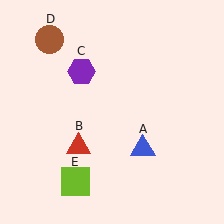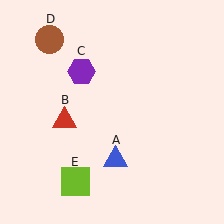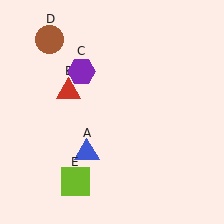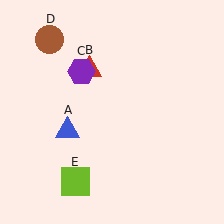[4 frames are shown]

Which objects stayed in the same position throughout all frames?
Purple hexagon (object C) and brown circle (object D) and lime square (object E) remained stationary.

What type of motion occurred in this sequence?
The blue triangle (object A), red triangle (object B) rotated clockwise around the center of the scene.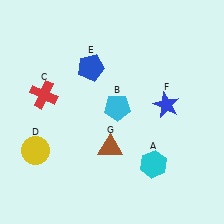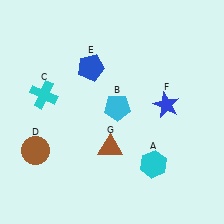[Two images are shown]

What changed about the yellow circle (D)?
In Image 1, D is yellow. In Image 2, it changed to brown.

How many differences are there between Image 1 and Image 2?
There are 2 differences between the two images.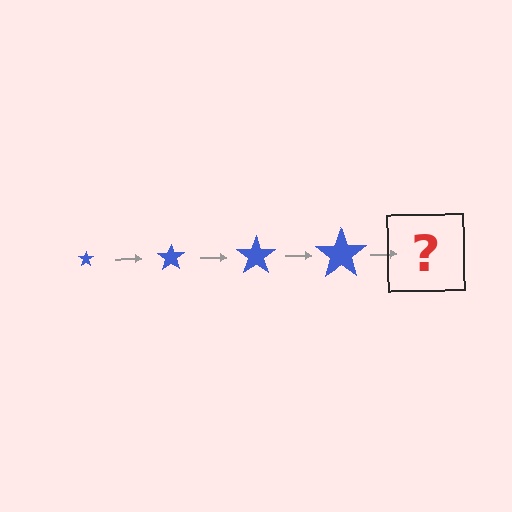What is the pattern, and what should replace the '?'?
The pattern is that the star gets progressively larger each step. The '?' should be a blue star, larger than the previous one.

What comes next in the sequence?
The next element should be a blue star, larger than the previous one.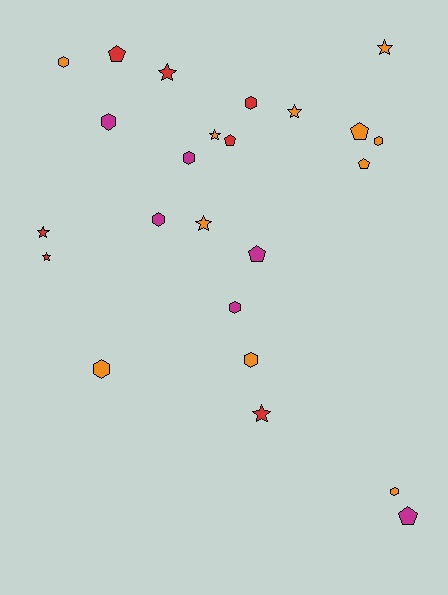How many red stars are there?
There are 4 red stars.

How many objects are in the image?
There are 24 objects.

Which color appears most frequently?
Orange, with 11 objects.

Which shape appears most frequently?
Hexagon, with 10 objects.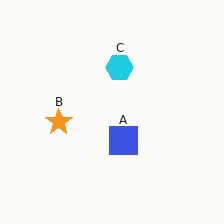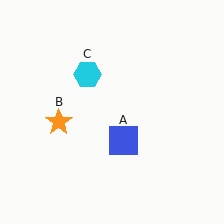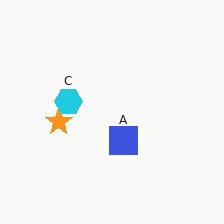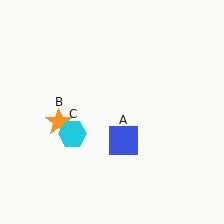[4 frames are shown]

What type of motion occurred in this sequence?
The cyan hexagon (object C) rotated counterclockwise around the center of the scene.